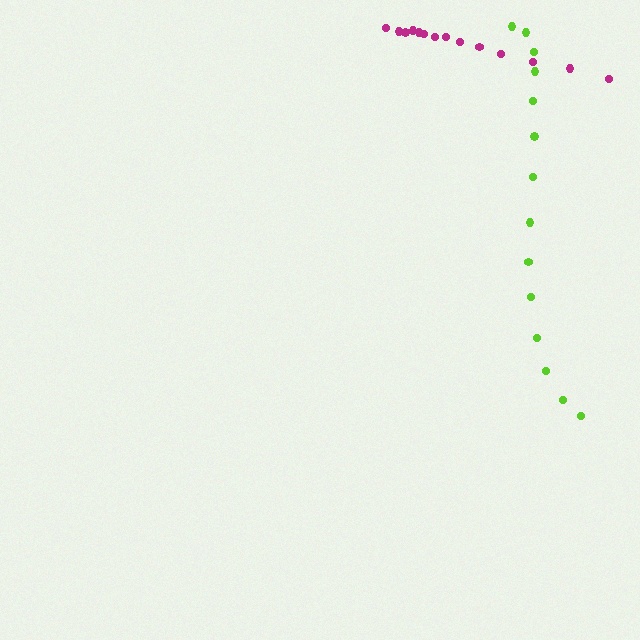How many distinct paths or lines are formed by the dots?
There are 2 distinct paths.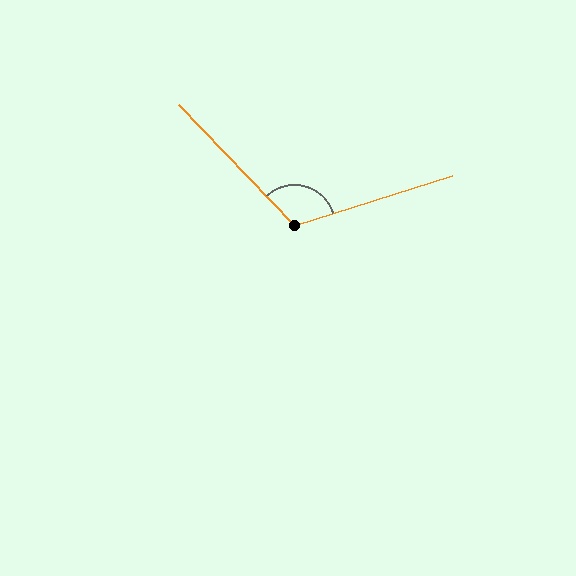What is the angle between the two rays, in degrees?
Approximately 116 degrees.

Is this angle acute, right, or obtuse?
It is obtuse.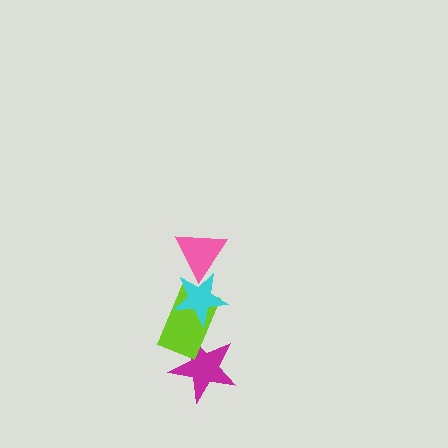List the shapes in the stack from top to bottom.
From top to bottom: the pink triangle, the cyan star, the lime rectangle, the magenta star.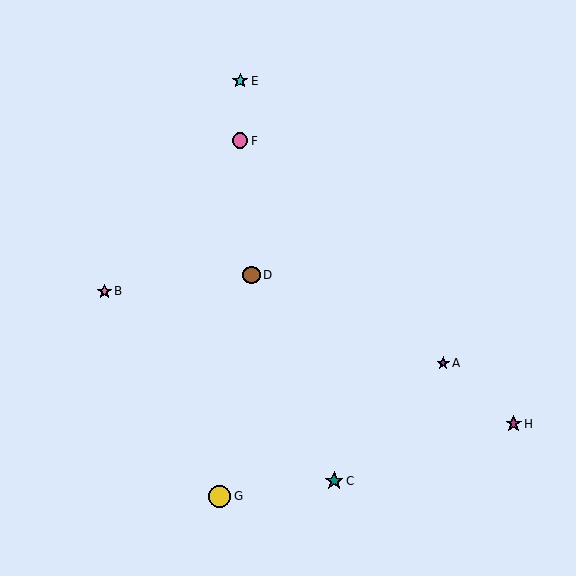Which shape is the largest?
The yellow circle (labeled G) is the largest.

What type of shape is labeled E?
Shape E is a cyan star.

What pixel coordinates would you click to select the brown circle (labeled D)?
Click at (252, 275) to select the brown circle D.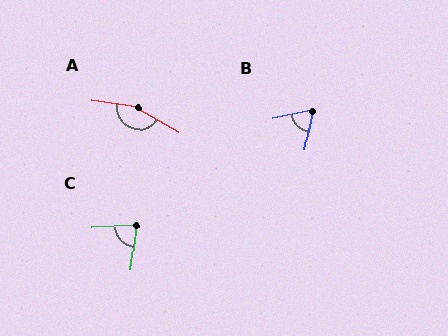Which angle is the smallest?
B, at approximately 67 degrees.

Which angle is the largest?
A, at approximately 158 degrees.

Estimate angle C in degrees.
Approximately 80 degrees.